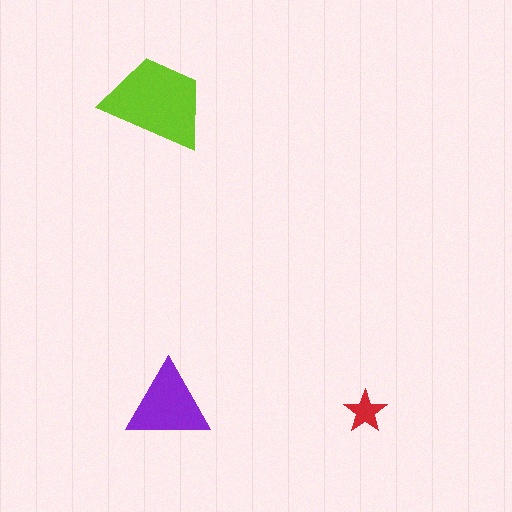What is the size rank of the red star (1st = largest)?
3rd.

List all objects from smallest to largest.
The red star, the purple triangle, the lime trapezoid.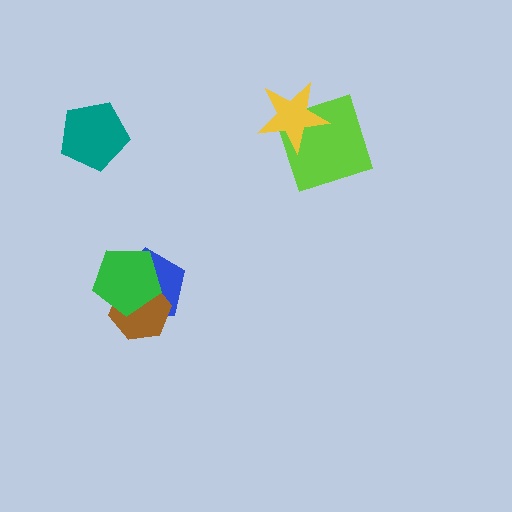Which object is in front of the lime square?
The yellow star is in front of the lime square.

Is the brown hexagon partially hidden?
Yes, it is partially covered by another shape.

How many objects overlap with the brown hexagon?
2 objects overlap with the brown hexagon.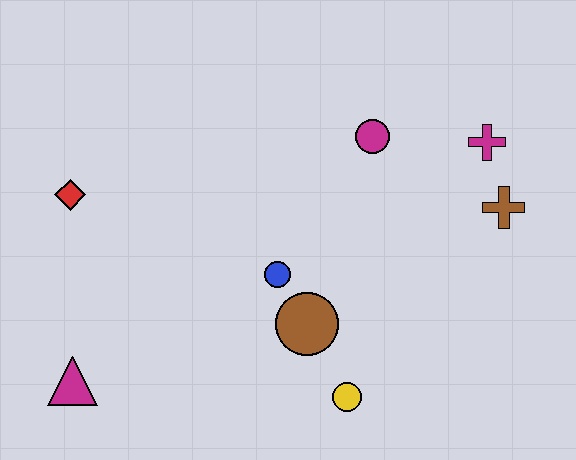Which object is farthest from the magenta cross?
The magenta triangle is farthest from the magenta cross.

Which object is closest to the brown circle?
The blue circle is closest to the brown circle.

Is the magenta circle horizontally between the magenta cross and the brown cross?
No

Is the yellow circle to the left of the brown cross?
Yes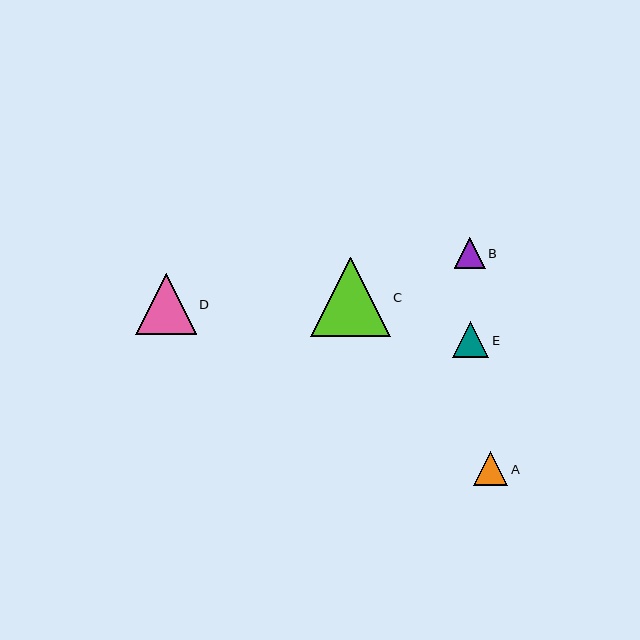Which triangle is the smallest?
Triangle B is the smallest with a size of approximately 31 pixels.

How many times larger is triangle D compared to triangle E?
Triangle D is approximately 1.7 times the size of triangle E.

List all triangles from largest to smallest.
From largest to smallest: C, D, E, A, B.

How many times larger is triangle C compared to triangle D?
Triangle C is approximately 1.3 times the size of triangle D.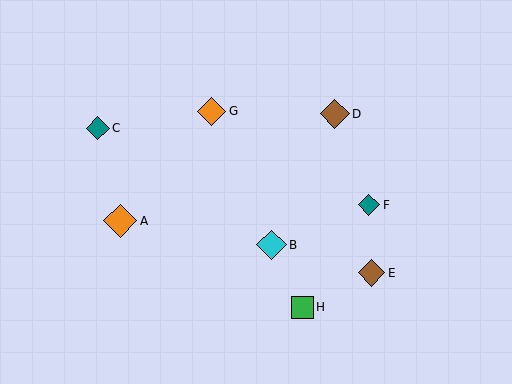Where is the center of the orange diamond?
The center of the orange diamond is at (120, 221).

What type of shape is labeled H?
Shape H is a green square.